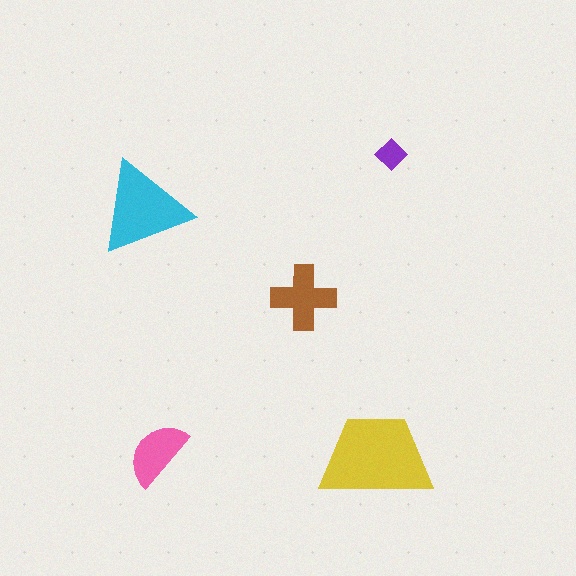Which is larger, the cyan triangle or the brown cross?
The cyan triangle.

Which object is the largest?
The yellow trapezoid.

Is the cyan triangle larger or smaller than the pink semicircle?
Larger.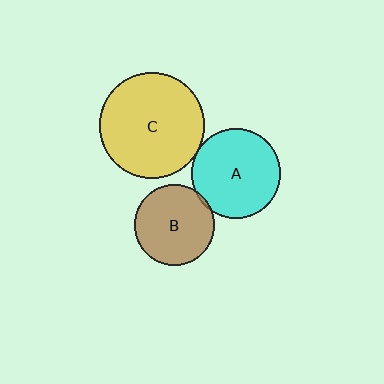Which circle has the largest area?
Circle C (yellow).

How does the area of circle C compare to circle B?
Approximately 1.7 times.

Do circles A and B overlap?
Yes.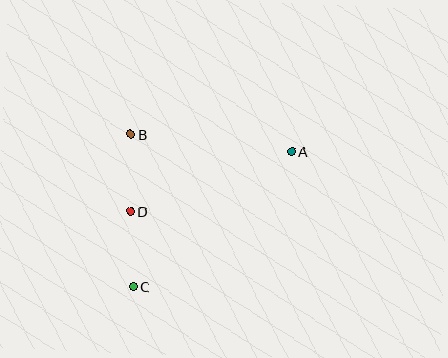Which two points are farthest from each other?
Points A and C are farthest from each other.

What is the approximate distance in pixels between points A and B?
The distance between A and B is approximately 161 pixels.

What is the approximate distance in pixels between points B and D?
The distance between B and D is approximately 77 pixels.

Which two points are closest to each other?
Points C and D are closest to each other.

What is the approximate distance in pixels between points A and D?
The distance between A and D is approximately 172 pixels.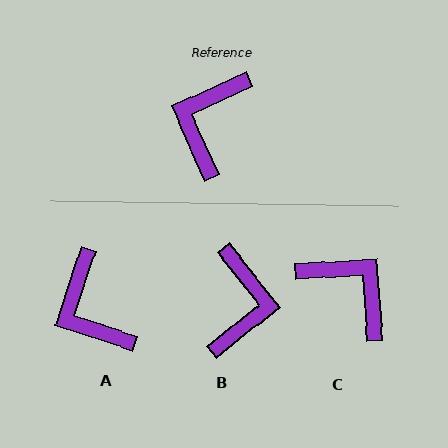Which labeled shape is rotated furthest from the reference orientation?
B, about 165 degrees away.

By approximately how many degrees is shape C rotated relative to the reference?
Approximately 110 degrees clockwise.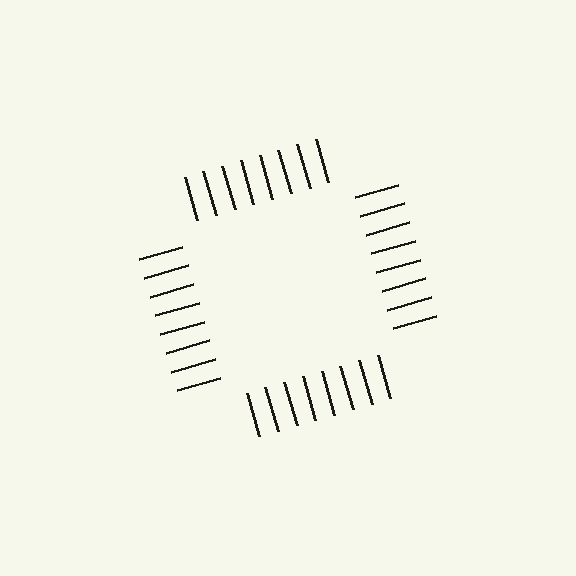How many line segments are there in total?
32 — 8 along each of the 4 edges.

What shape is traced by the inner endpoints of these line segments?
An illusory square — the line segments terminate on its edges but no continuous stroke is drawn.